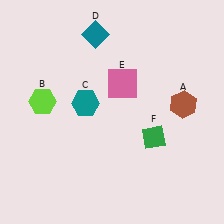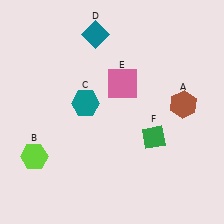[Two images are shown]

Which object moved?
The lime hexagon (B) moved down.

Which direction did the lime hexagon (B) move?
The lime hexagon (B) moved down.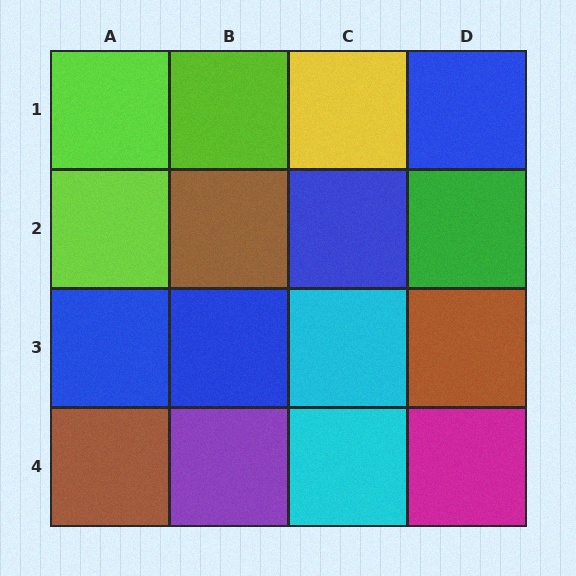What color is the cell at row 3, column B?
Blue.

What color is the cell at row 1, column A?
Lime.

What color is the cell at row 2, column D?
Green.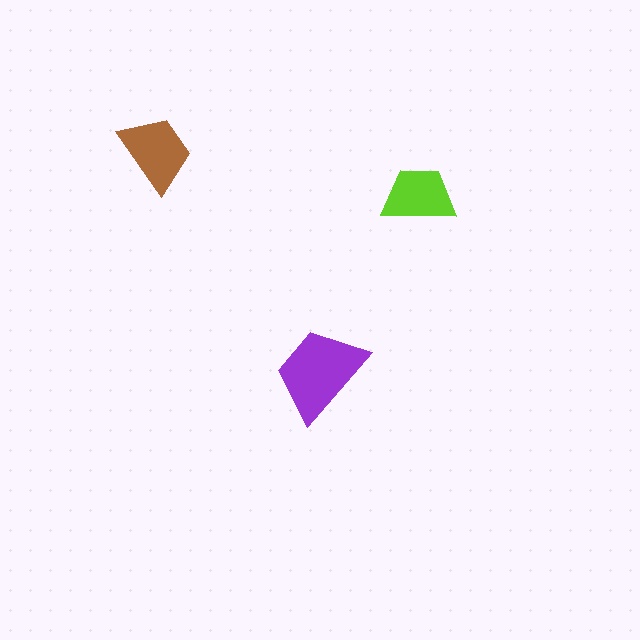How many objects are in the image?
There are 3 objects in the image.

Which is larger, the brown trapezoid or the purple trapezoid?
The purple one.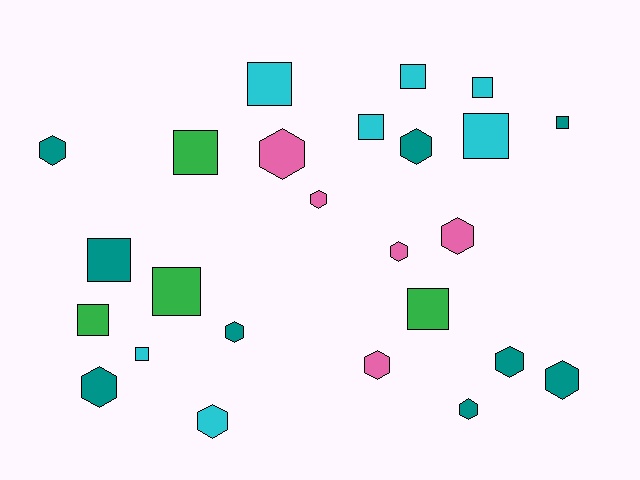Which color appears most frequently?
Teal, with 9 objects.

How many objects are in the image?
There are 25 objects.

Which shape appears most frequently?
Hexagon, with 13 objects.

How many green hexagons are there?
There are no green hexagons.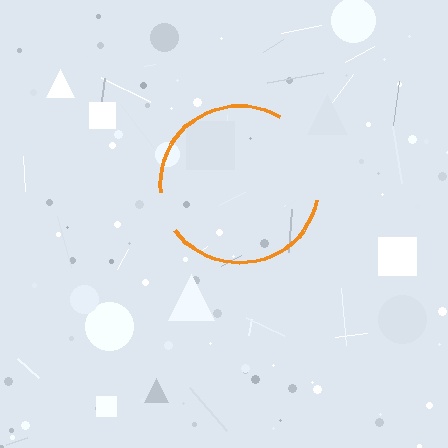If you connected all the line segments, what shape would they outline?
They would outline a circle.